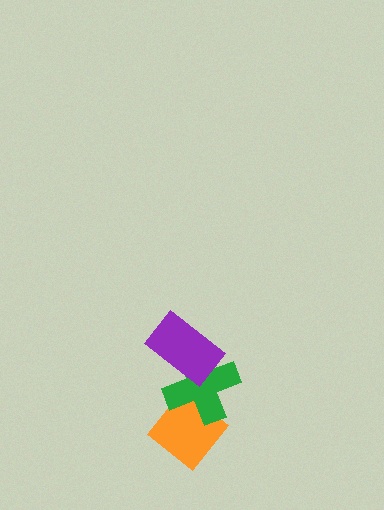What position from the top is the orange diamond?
The orange diamond is 3rd from the top.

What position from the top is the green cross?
The green cross is 2nd from the top.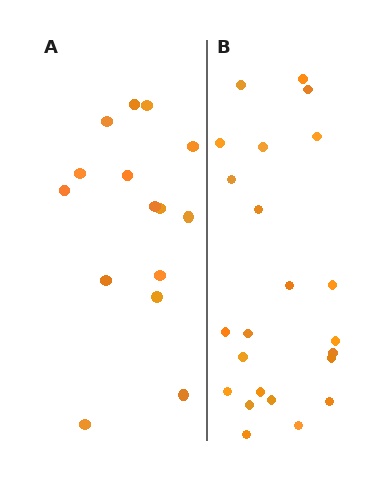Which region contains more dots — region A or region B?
Region B (the right region) has more dots.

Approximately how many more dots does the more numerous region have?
Region B has roughly 8 or so more dots than region A.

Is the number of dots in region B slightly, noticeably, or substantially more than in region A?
Region B has substantially more. The ratio is roughly 1.5 to 1.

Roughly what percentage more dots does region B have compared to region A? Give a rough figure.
About 55% more.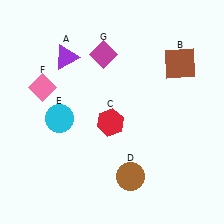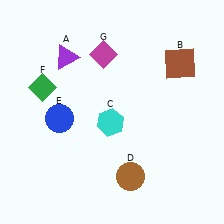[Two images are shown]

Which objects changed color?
C changed from red to cyan. E changed from cyan to blue. F changed from pink to green.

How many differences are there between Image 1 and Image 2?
There are 3 differences between the two images.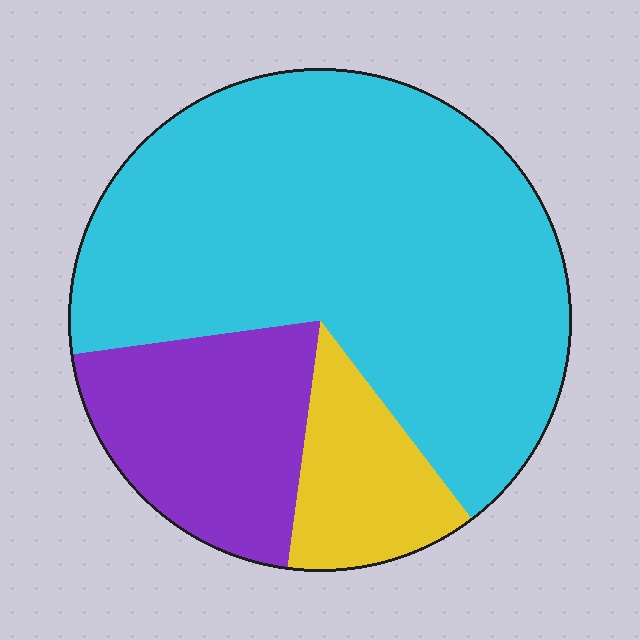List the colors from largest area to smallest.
From largest to smallest: cyan, purple, yellow.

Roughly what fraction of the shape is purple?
Purple takes up about one fifth (1/5) of the shape.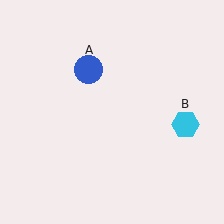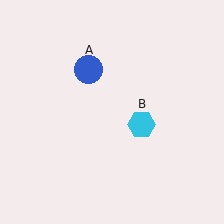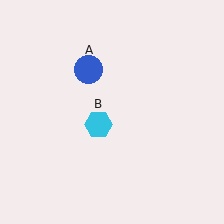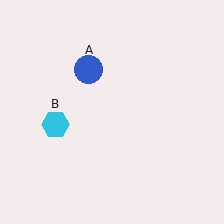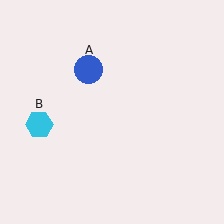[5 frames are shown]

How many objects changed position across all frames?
1 object changed position: cyan hexagon (object B).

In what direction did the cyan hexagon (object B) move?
The cyan hexagon (object B) moved left.